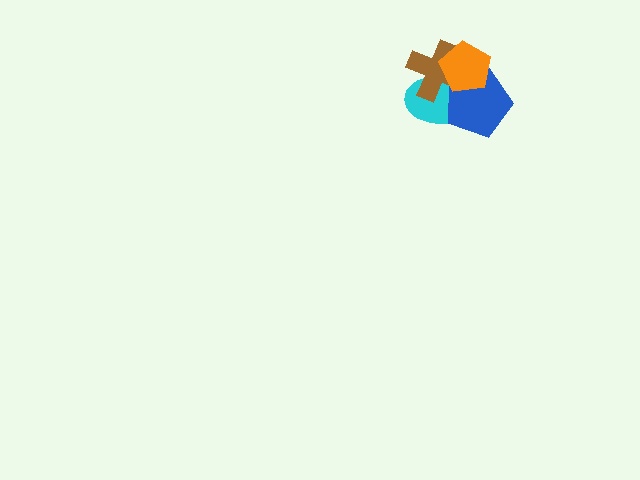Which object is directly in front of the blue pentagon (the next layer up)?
The brown cross is directly in front of the blue pentagon.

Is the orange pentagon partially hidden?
No, no other shape covers it.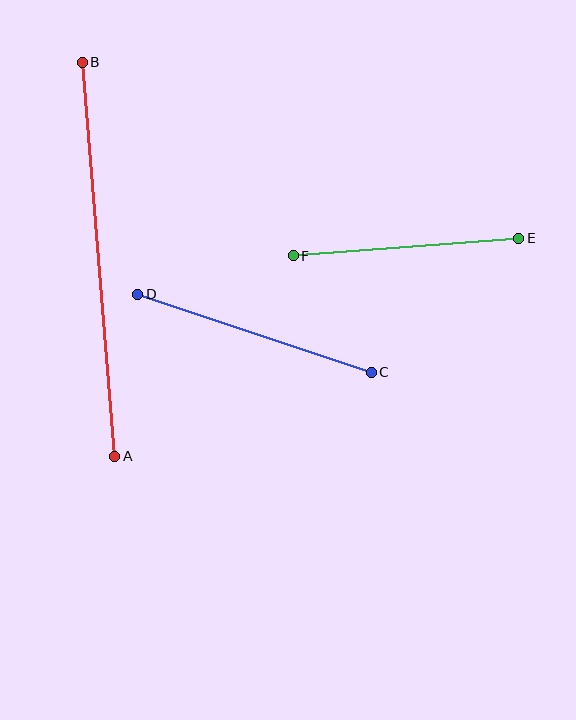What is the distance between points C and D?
The distance is approximately 246 pixels.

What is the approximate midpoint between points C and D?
The midpoint is at approximately (254, 333) pixels.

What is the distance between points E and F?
The distance is approximately 226 pixels.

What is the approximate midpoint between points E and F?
The midpoint is at approximately (406, 247) pixels.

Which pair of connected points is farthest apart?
Points A and B are farthest apart.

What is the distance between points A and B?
The distance is approximately 395 pixels.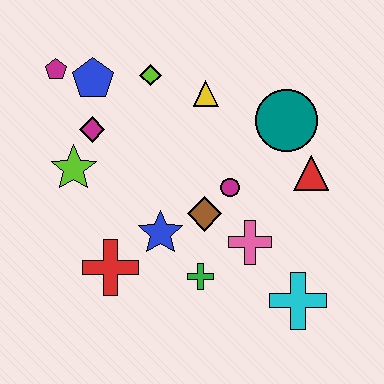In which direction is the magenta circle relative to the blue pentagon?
The magenta circle is to the right of the blue pentagon.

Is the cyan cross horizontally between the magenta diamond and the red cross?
No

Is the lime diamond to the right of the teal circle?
No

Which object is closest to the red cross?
The blue star is closest to the red cross.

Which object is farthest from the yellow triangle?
The cyan cross is farthest from the yellow triangle.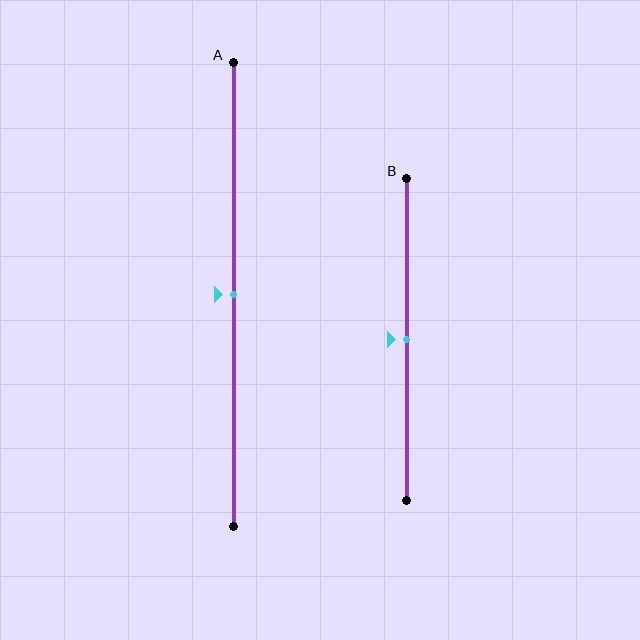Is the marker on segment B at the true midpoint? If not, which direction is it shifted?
Yes, the marker on segment B is at the true midpoint.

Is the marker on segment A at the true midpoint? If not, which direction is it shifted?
Yes, the marker on segment A is at the true midpoint.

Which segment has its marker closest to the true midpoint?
Segment A has its marker closest to the true midpoint.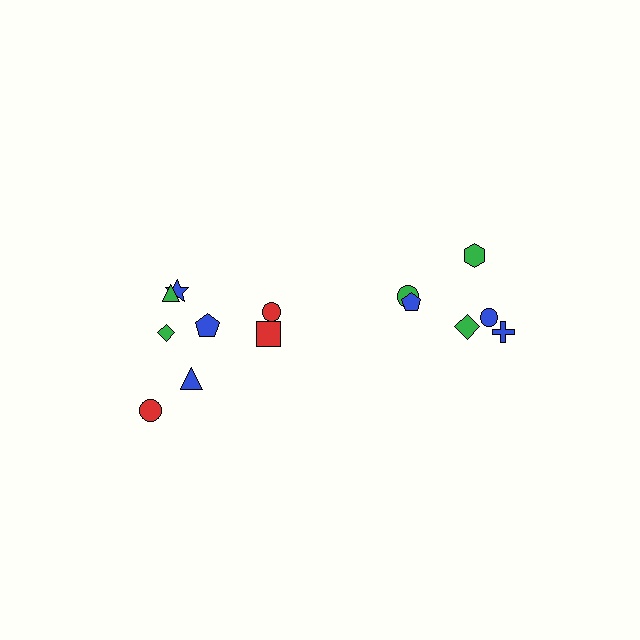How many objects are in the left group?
There are 8 objects.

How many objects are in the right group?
There are 6 objects.